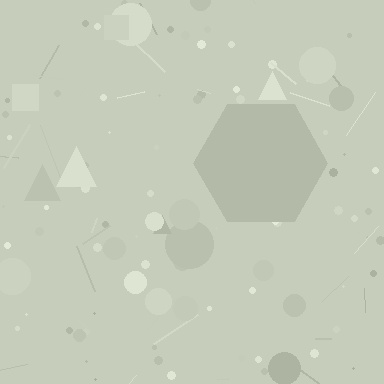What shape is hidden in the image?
A hexagon is hidden in the image.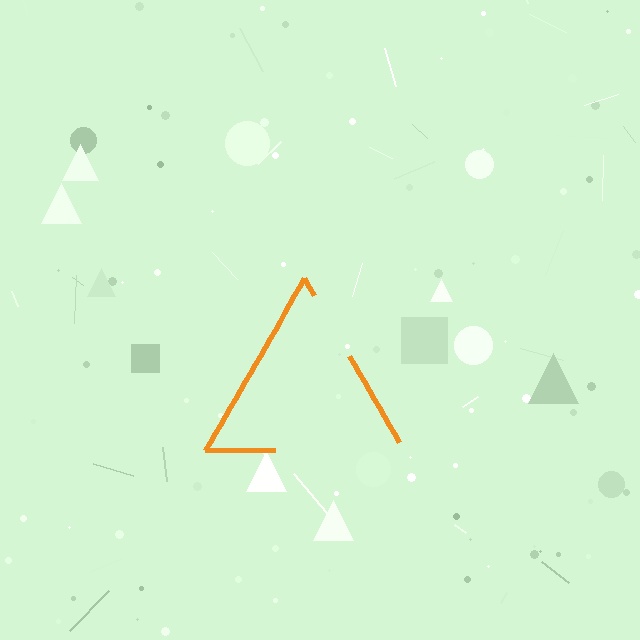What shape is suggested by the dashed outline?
The dashed outline suggests a triangle.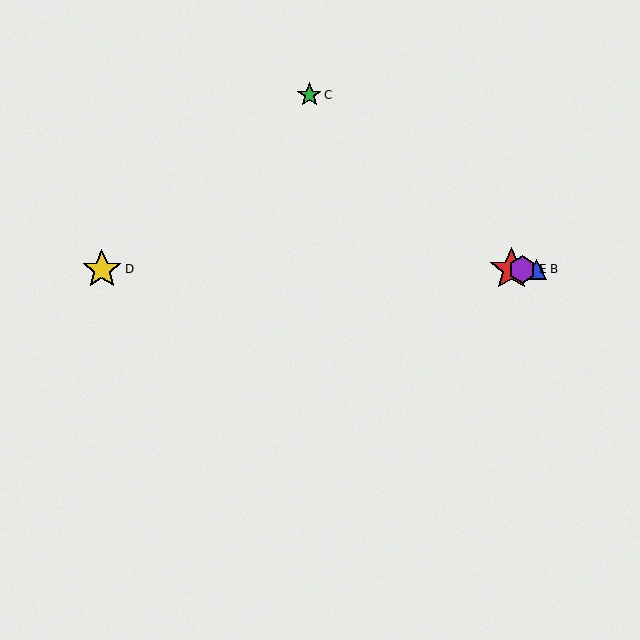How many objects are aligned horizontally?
4 objects (A, B, D, E) are aligned horizontally.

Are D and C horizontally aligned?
No, D is at y≈269 and C is at y≈95.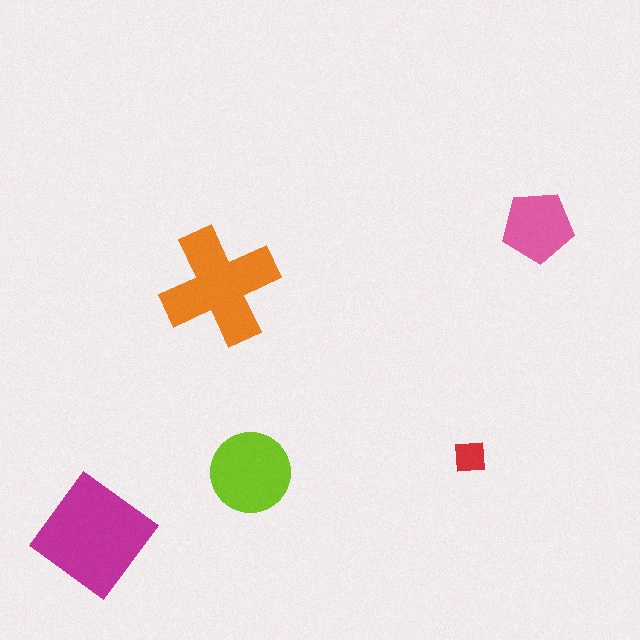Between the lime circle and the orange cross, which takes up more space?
The orange cross.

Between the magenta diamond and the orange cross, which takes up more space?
The magenta diamond.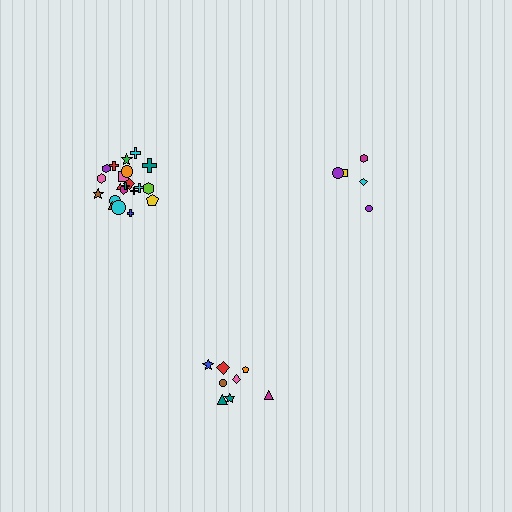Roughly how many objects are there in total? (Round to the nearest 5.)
Roughly 35 objects in total.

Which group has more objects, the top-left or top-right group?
The top-left group.